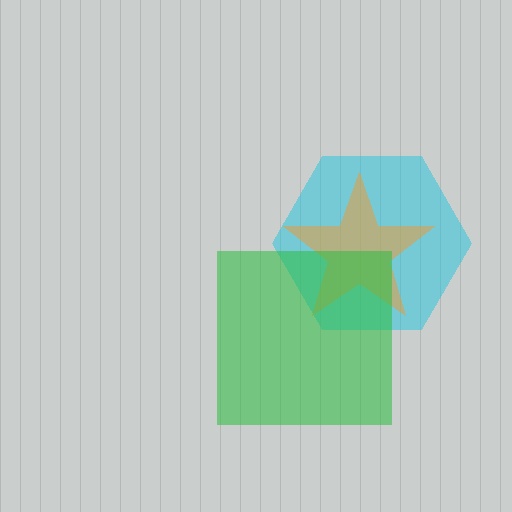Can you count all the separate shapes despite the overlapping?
Yes, there are 3 separate shapes.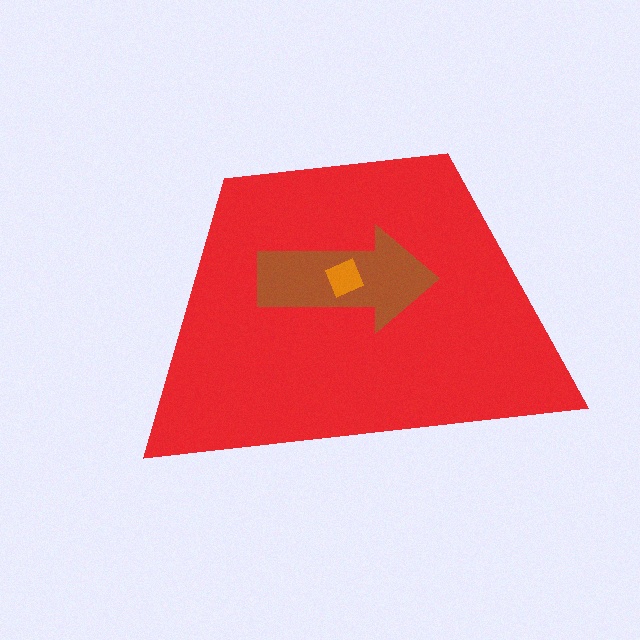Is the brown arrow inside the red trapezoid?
Yes.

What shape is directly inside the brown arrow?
The orange diamond.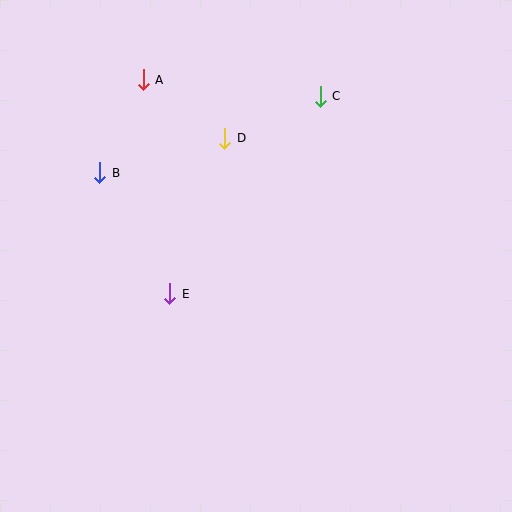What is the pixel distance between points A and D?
The distance between A and D is 100 pixels.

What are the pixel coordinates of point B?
Point B is at (100, 173).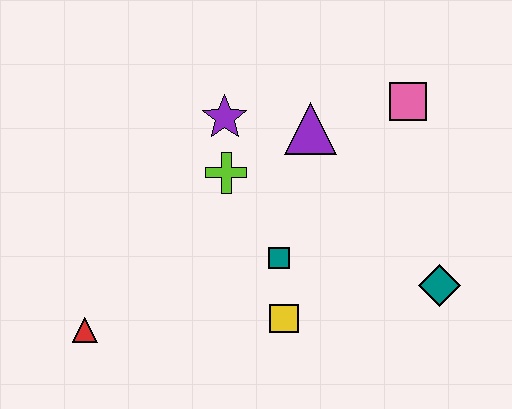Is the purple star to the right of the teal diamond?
No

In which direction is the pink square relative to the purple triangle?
The pink square is to the right of the purple triangle.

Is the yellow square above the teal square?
No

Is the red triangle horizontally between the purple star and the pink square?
No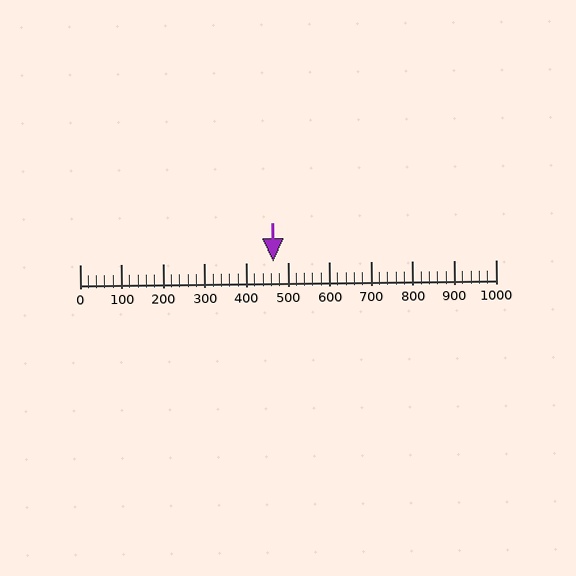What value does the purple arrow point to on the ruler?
The purple arrow points to approximately 464.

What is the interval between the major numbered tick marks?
The major tick marks are spaced 100 units apart.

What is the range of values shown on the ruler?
The ruler shows values from 0 to 1000.